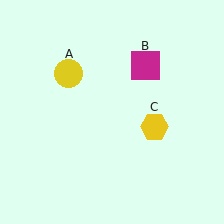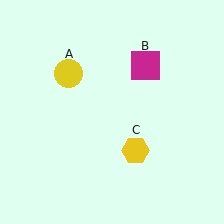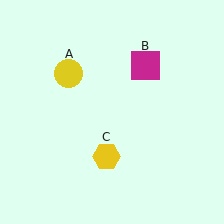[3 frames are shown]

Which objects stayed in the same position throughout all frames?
Yellow circle (object A) and magenta square (object B) remained stationary.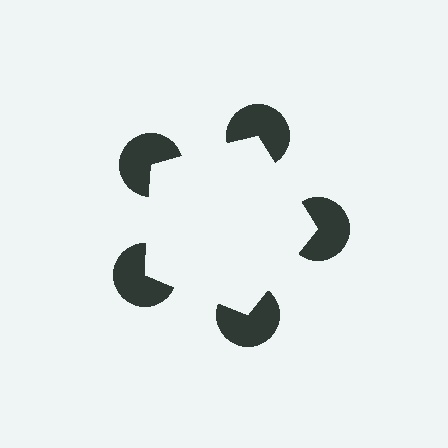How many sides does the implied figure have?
5 sides.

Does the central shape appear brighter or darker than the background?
It typically appears slightly brighter than the background, even though no actual brightness change is drawn.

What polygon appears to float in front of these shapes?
An illusory pentagon — its edges are inferred from the aligned wedge cuts in the pac-man discs, not physically drawn.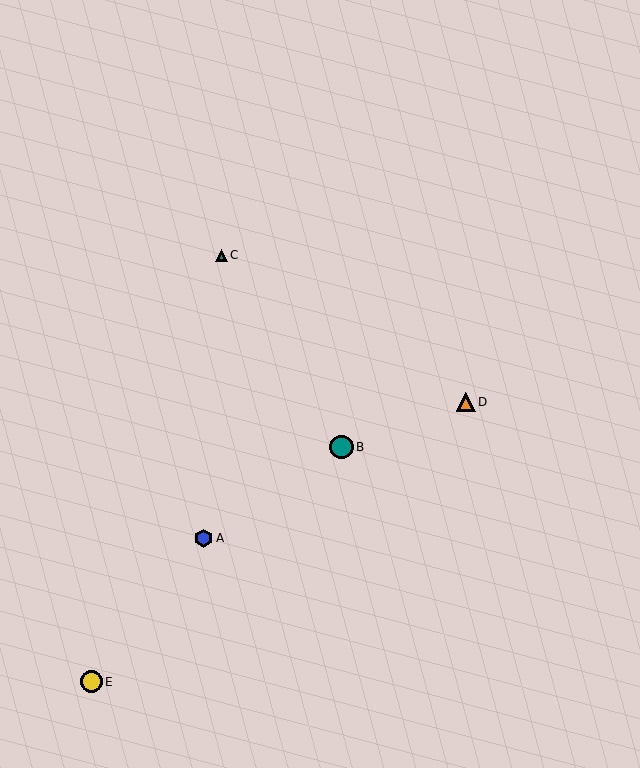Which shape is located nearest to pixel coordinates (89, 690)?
The yellow circle (labeled E) at (91, 682) is nearest to that location.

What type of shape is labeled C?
Shape C is a teal triangle.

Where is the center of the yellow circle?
The center of the yellow circle is at (91, 682).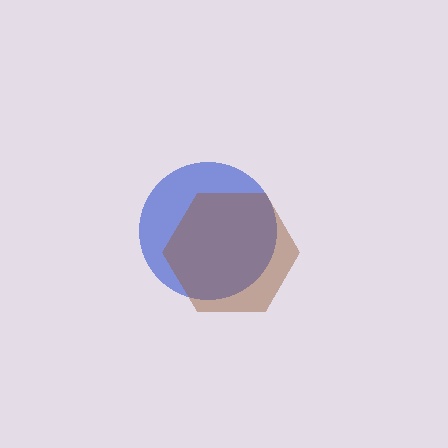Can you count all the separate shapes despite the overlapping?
Yes, there are 2 separate shapes.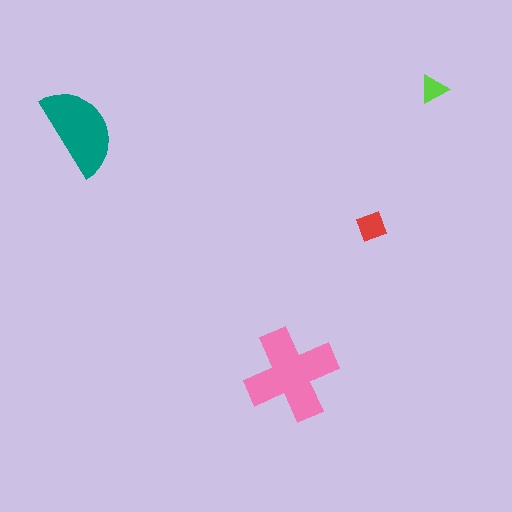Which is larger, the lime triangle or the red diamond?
The red diamond.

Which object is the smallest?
The lime triangle.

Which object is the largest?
The pink cross.